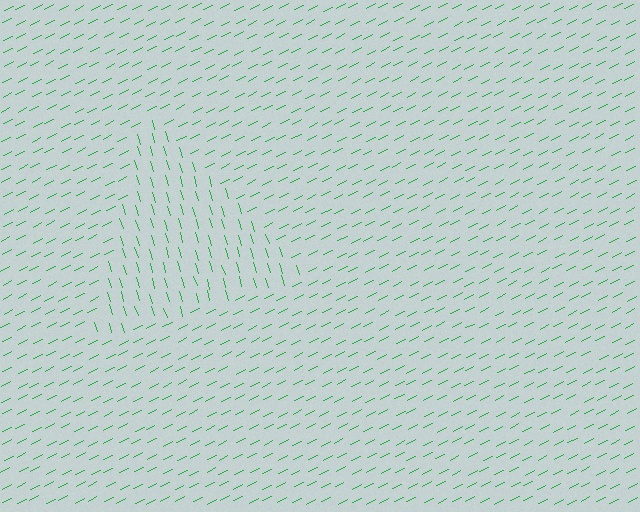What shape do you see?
I see a triangle.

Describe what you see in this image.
The image is filled with small green line segments. A triangle region in the image has lines oriented differently from the surrounding lines, creating a visible texture boundary.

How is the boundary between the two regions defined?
The boundary is defined purely by a change in line orientation (approximately 80 degrees difference). All lines are the same color and thickness.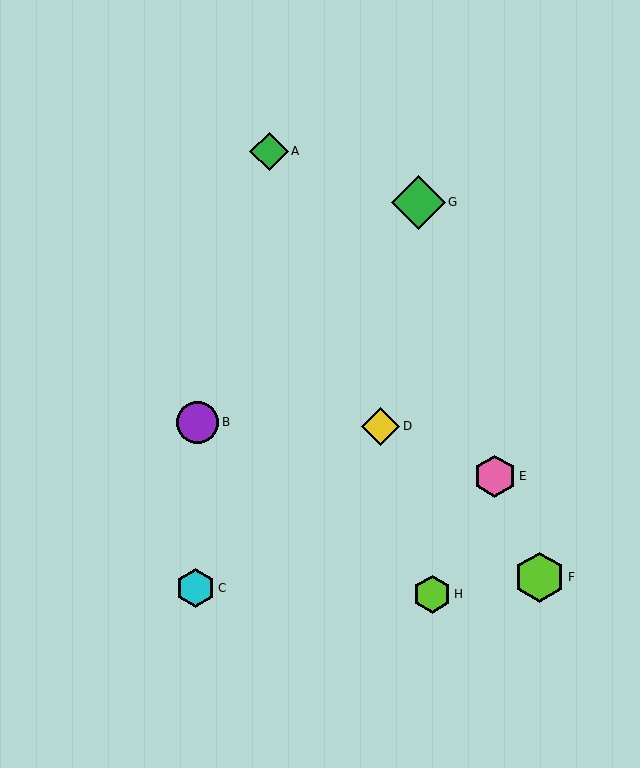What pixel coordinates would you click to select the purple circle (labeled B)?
Click at (198, 422) to select the purple circle B.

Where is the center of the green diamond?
The center of the green diamond is at (418, 202).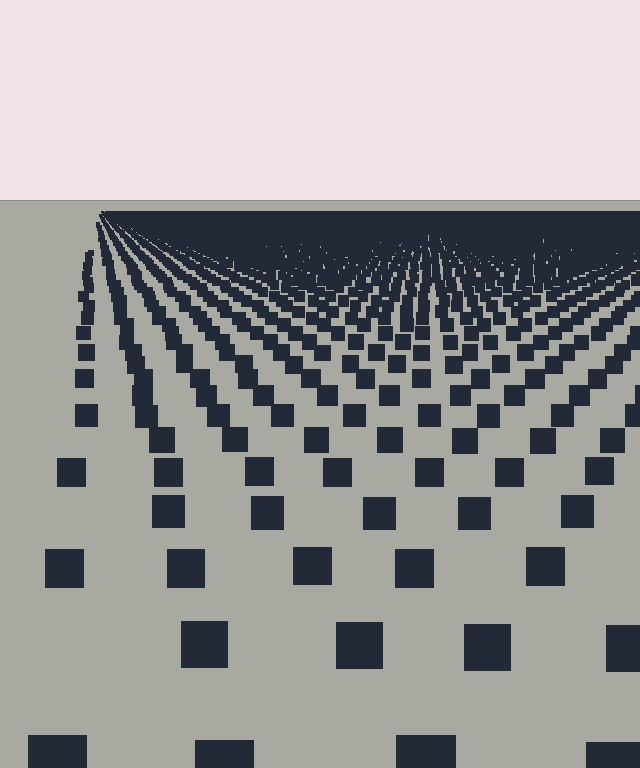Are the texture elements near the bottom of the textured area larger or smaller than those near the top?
Larger. Near the bottom, elements are closer to the viewer and appear at a bigger on-screen size.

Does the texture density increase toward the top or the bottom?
Density increases toward the top.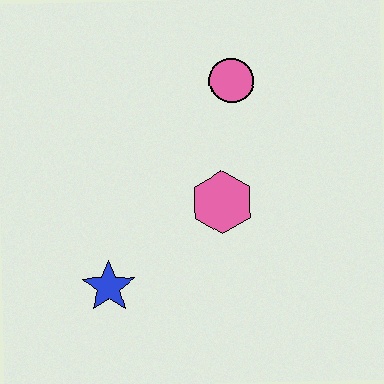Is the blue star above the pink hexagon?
No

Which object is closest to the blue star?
The pink hexagon is closest to the blue star.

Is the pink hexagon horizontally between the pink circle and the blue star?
Yes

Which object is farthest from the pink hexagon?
The blue star is farthest from the pink hexagon.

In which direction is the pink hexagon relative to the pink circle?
The pink hexagon is below the pink circle.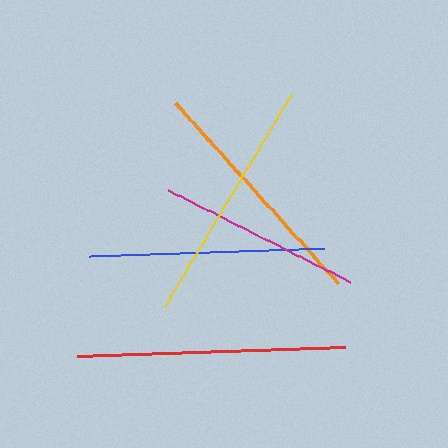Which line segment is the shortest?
The magenta line is the shortest at approximately 204 pixels.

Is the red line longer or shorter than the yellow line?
The red line is longer than the yellow line.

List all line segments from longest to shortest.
From longest to shortest: red, yellow, orange, blue, magenta.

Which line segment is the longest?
The red line is the longest at approximately 268 pixels.